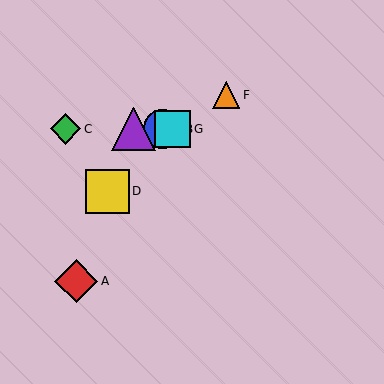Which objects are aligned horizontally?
Objects B, C, E, G are aligned horizontally.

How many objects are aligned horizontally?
4 objects (B, C, E, G) are aligned horizontally.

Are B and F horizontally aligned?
No, B is at y≈129 and F is at y≈95.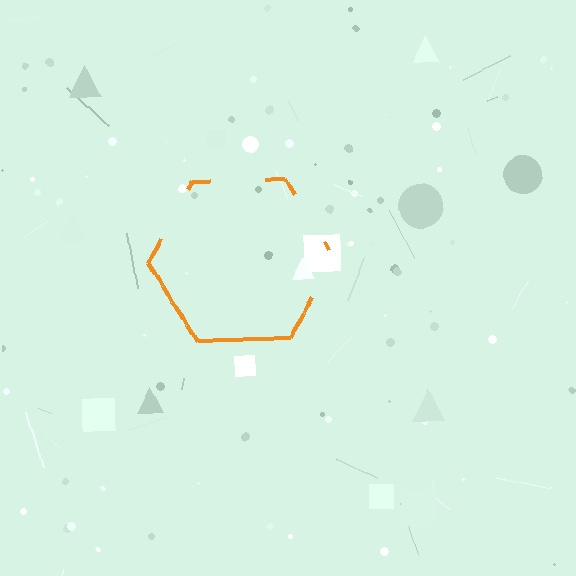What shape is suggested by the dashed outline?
The dashed outline suggests a hexagon.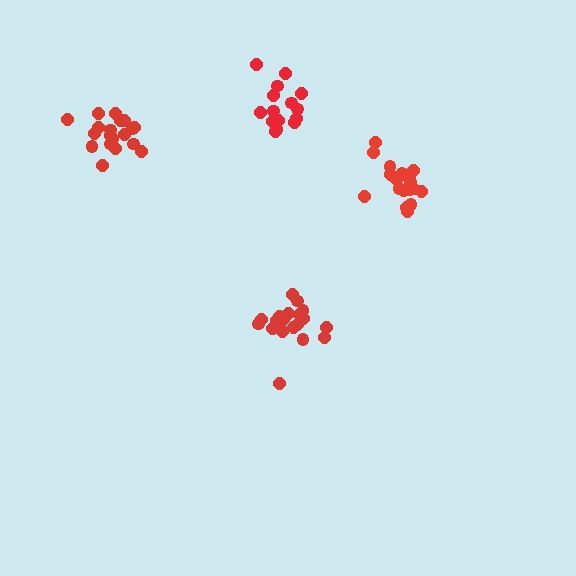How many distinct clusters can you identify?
There are 4 distinct clusters.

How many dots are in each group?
Group 1: 19 dots, Group 2: 18 dots, Group 3: 19 dots, Group 4: 15 dots (71 total).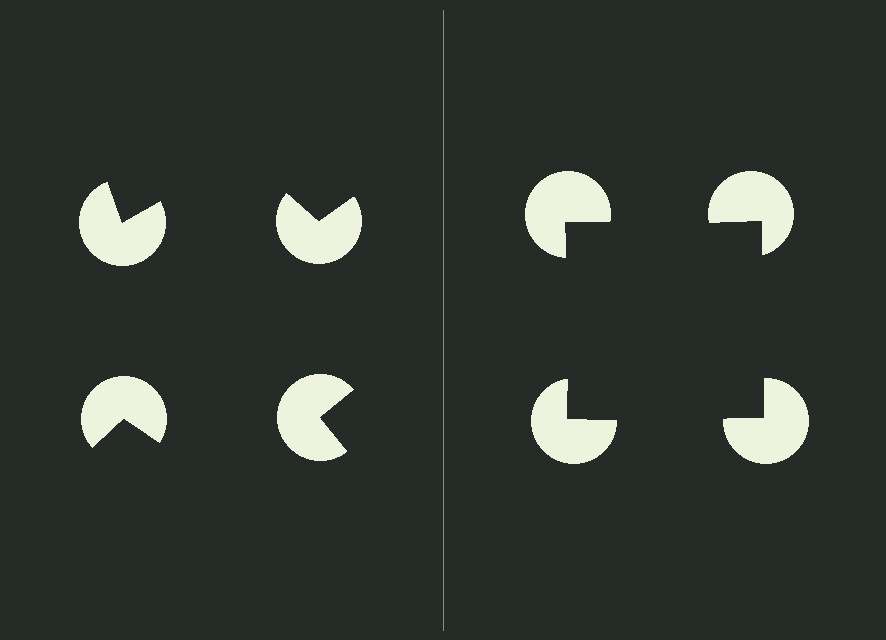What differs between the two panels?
The pac-man discs are positioned identically on both sides; only the wedge orientations differ. On the right they align to a square; on the left they are misaligned.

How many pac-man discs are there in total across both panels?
8 — 4 on each side.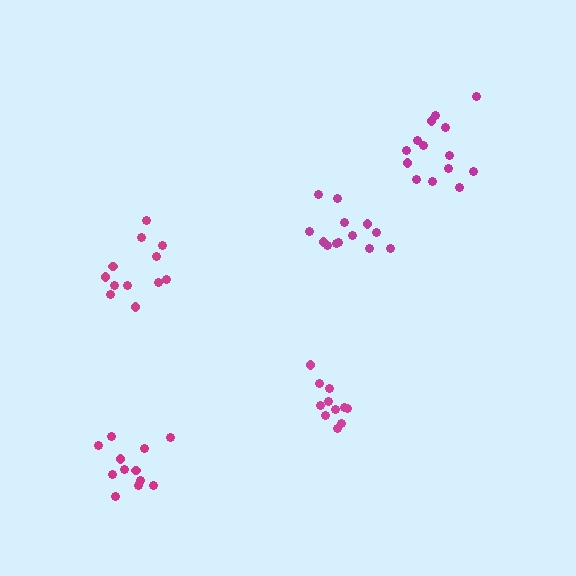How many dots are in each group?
Group 1: 13 dots, Group 2: 12 dots, Group 3: 14 dots, Group 4: 11 dots, Group 5: 12 dots (62 total).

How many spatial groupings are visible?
There are 5 spatial groupings.